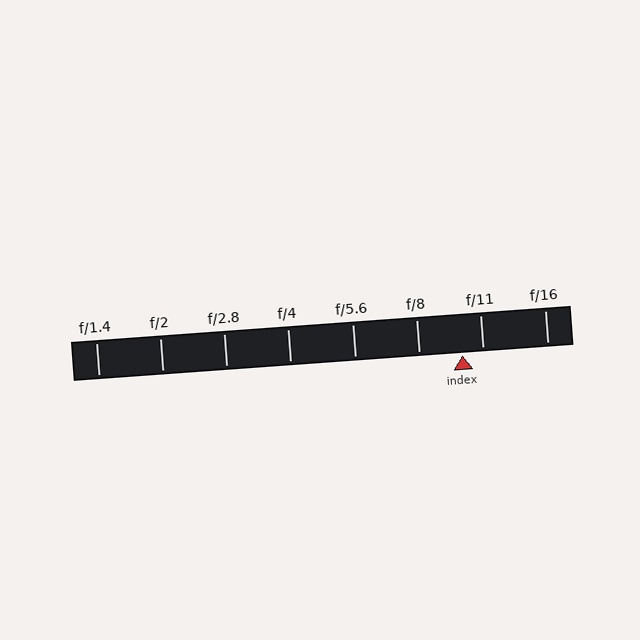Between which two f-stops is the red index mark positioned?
The index mark is between f/8 and f/11.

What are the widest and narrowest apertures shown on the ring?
The widest aperture shown is f/1.4 and the narrowest is f/16.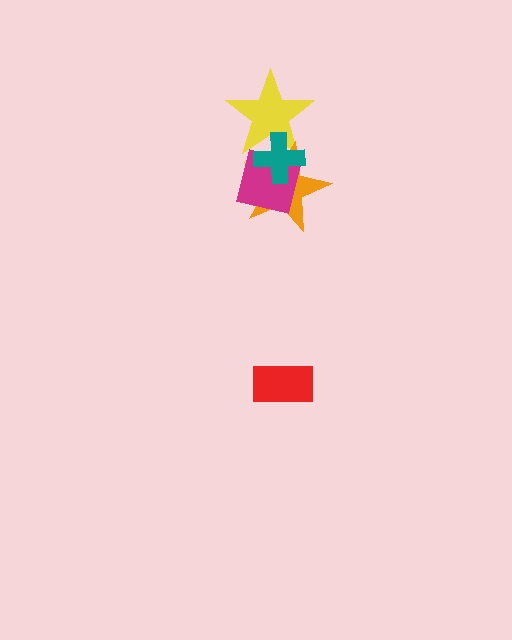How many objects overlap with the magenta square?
3 objects overlap with the magenta square.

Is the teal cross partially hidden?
No, no other shape covers it.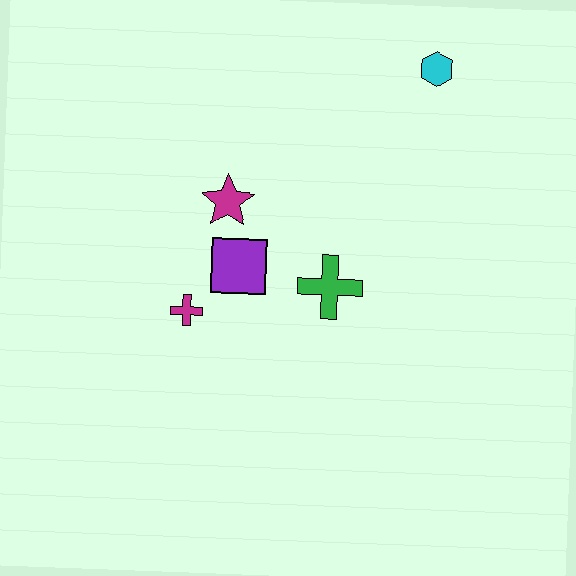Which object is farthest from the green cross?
The cyan hexagon is farthest from the green cross.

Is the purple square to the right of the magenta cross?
Yes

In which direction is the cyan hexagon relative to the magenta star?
The cyan hexagon is to the right of the magenta star.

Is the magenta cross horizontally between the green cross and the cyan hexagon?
No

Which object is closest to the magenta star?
The purple square is closest to the magenta star.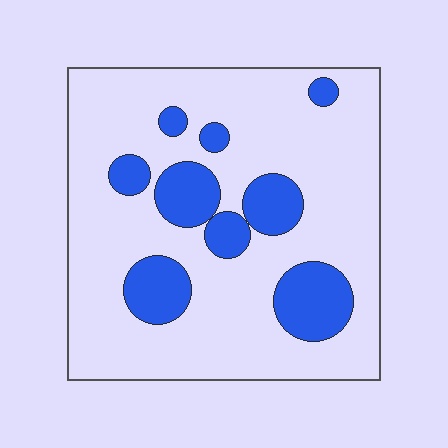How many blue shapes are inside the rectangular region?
9.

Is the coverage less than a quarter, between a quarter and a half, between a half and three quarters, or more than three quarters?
Less than a quarter.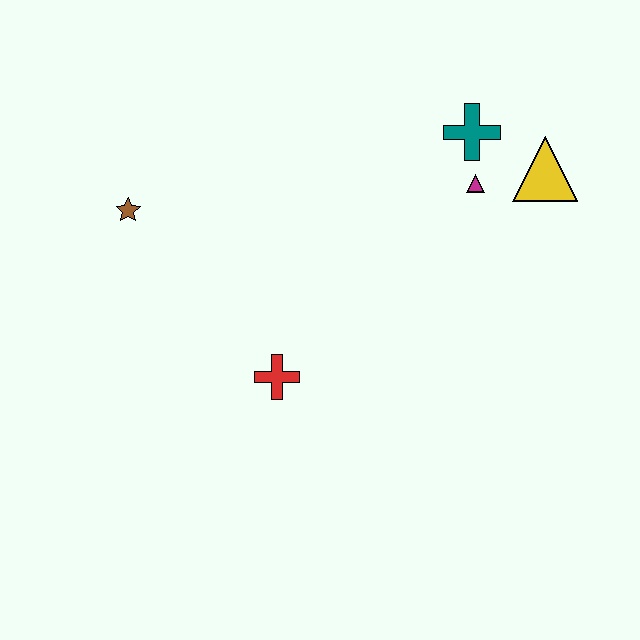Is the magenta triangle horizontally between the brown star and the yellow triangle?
Yes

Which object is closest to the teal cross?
The magenta triangle is closest to the teal cross.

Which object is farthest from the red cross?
The yellow triangle is farthest from the red cross.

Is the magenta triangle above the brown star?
Yes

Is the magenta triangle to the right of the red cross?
Yes